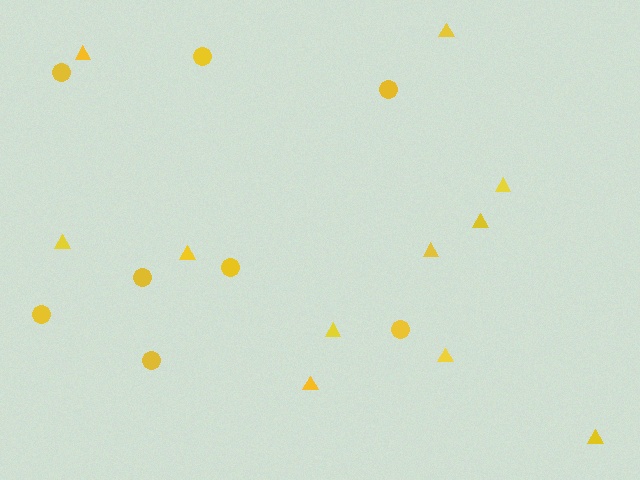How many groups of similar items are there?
There are 2 groups: one group of triangles (11) and one group of circles (8).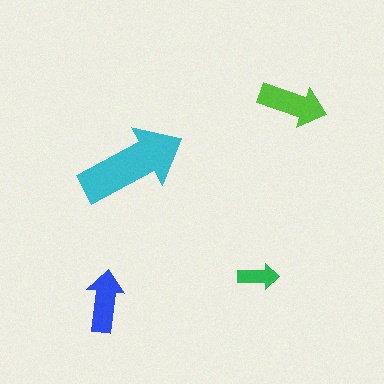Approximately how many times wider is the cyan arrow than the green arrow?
About 2.5 times wider.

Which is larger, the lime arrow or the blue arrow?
The lime one.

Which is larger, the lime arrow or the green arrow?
The lime one.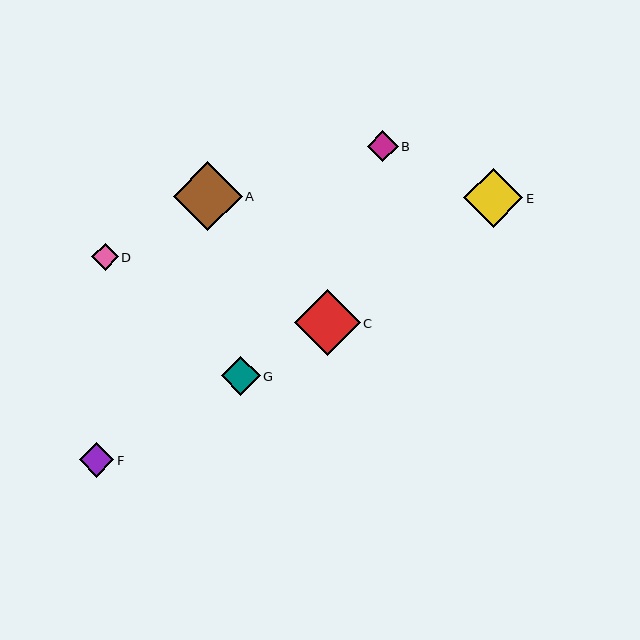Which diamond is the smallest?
Diamond D is the smallest with a size of approximately 27 pixels.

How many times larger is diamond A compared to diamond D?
Diamond A is approximately 2.6 times the size of diamond D.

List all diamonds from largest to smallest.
From largest to smallest: A, C, E, G, F, B, D.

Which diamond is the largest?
Diamond A is the largest with a size of approximately 69 pixels.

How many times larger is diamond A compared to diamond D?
Diamond A is approximately 2.6 times the size of diamond D.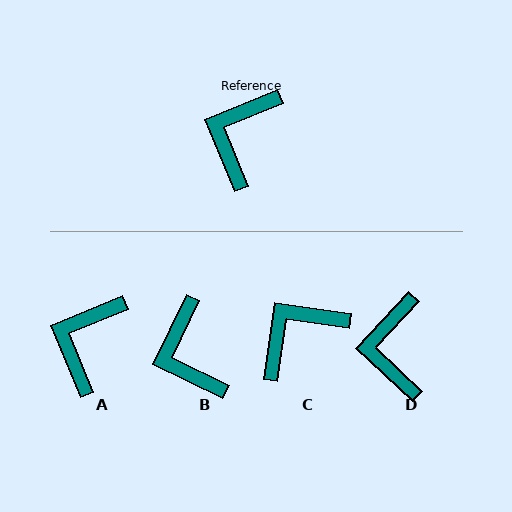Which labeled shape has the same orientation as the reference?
A.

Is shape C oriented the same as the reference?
No, it is off by about 30 degrees.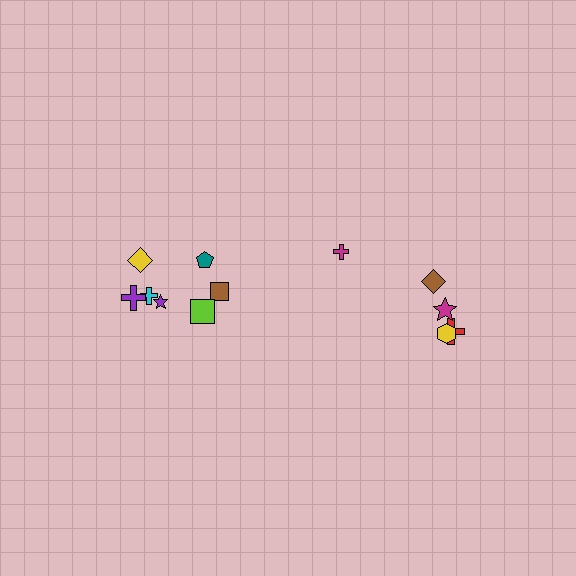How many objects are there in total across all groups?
There are 12 objects.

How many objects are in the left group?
There are 7 objects.